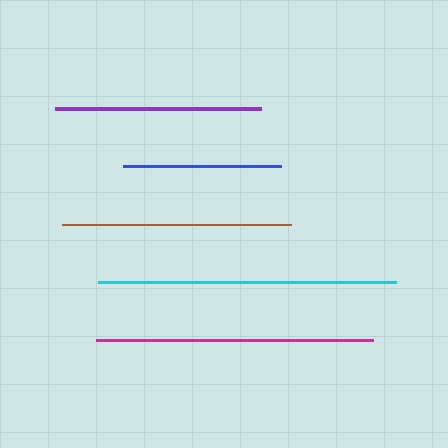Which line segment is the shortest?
The blue line is the shortest at approximately 157 pixels.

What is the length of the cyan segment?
The cyan segment is approximately 299 pixels long.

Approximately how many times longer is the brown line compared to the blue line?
The brown line is approximately 1.5 times the length of the blue line.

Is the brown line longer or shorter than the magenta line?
The magenta line is longer than the brown line.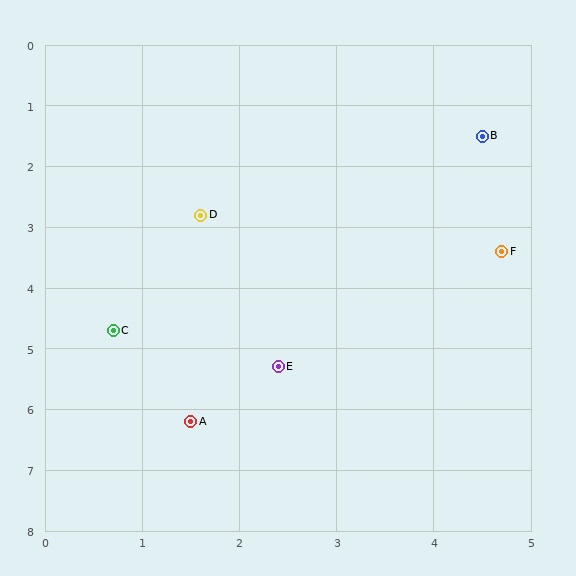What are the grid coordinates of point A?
Point A is at approximately (1.5, 6.2).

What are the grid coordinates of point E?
Point E is at approximately (2.4, 5.3).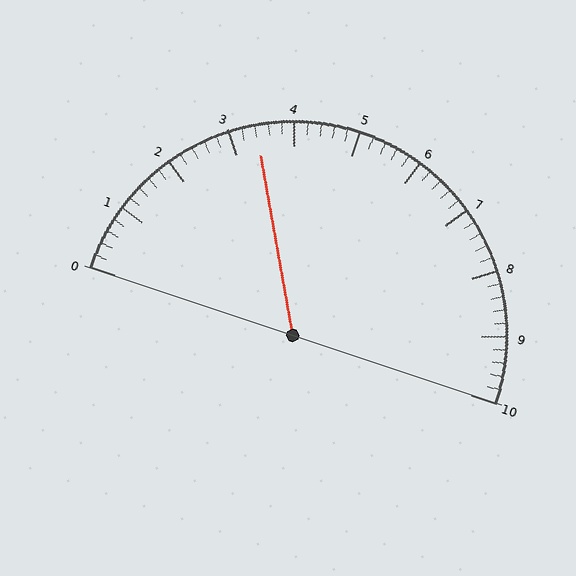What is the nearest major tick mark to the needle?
The nearest major tick mark is 3.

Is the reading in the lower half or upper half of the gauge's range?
The reading is in the lower half of the range (0 to 10).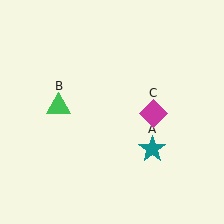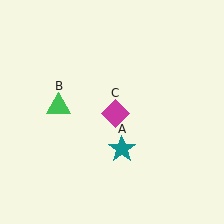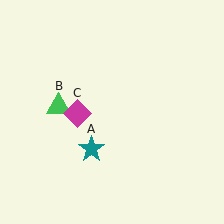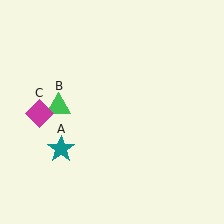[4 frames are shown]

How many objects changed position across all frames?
2 objects changed position: teal star (object A), magenta diamond (object C).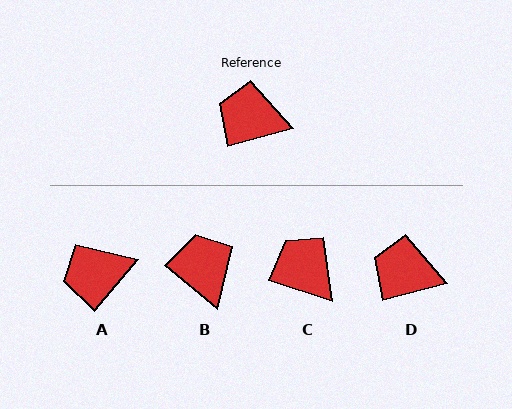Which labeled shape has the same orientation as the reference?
D.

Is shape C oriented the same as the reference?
No, it is off by about 33 degrees.